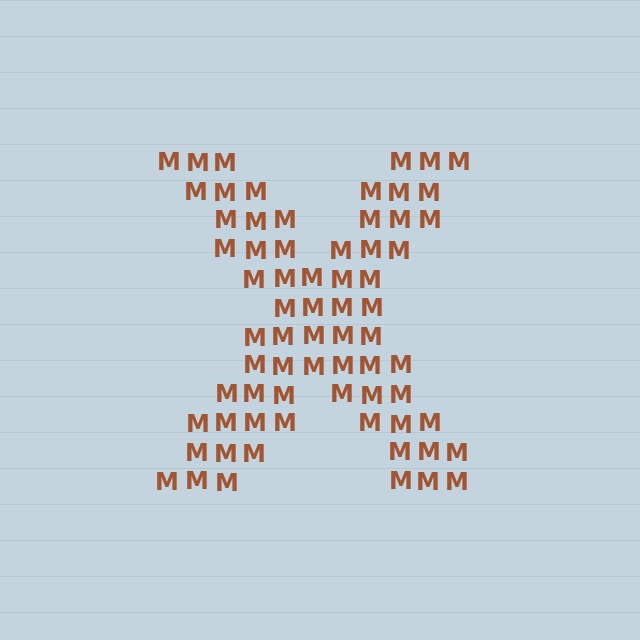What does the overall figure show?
The overall figure shows the letter X.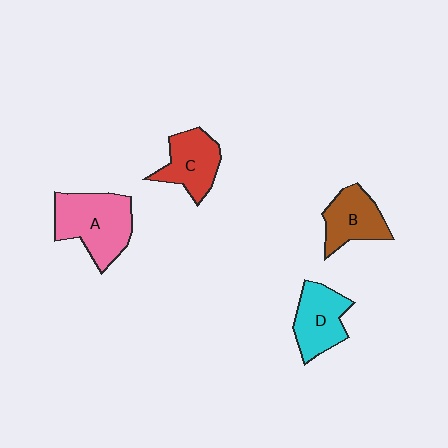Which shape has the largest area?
Shape A (pink).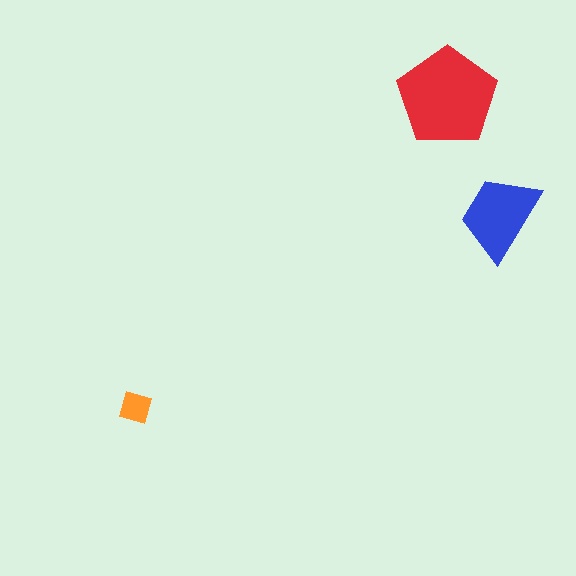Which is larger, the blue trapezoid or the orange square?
The blue trapezoid.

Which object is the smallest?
The orange square.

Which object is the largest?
The red pentagon.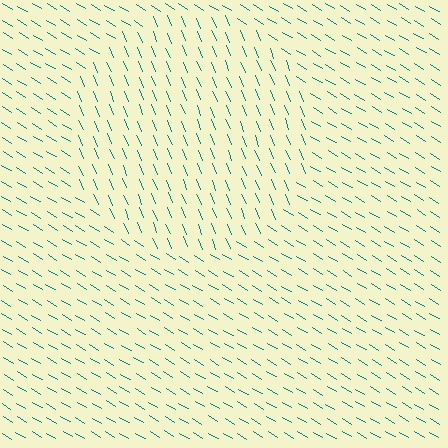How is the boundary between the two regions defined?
The boundary is defined purely by a change in line orientation (approximately 36 degrees difference). All lines are the same color and thickness.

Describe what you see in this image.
The image is filled with small teal line segments. A circle region in the image has lines oriented differently from the surrounding lines, creating a visible texture boundary.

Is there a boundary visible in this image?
Yes, there is a texture boundary formed by a change in line orientation.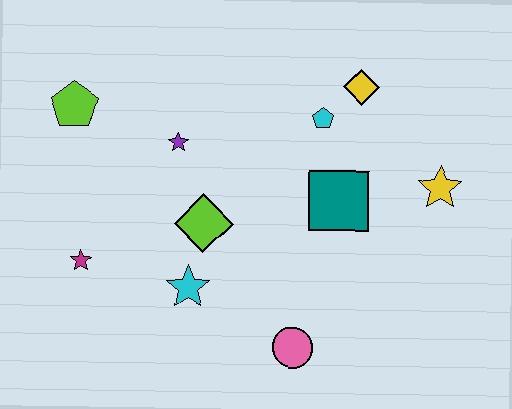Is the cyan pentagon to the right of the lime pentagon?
Yes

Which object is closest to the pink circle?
The cyan star is closest to the pink circle.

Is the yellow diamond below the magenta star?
No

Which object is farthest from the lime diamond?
The yellow star is farthest from the lime diamond.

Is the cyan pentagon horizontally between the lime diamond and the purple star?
No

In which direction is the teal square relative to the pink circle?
The teal square is above the pink circle.